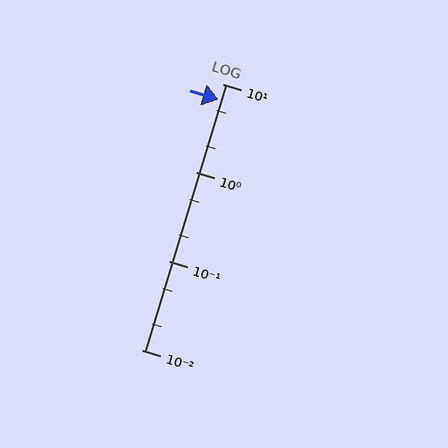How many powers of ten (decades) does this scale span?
The scale spans 3 decades, from 0.01 to 10.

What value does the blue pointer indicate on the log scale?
The pointer indicates approximately 6.6.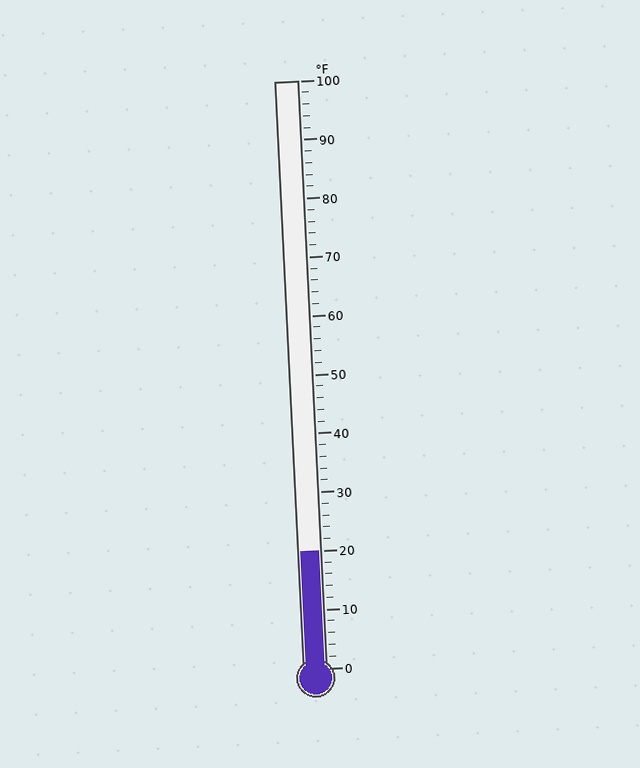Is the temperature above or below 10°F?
The temperature is above 10°F.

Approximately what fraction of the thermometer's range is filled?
The thermometer is filled to approximately 20% of its range.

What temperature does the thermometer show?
The thermometer shows approximately 20°F.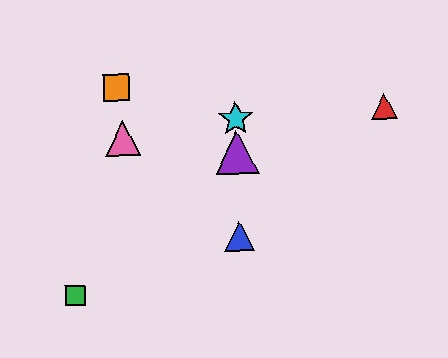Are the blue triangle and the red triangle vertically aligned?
No, the blue triangle is at x≈240 and the red triangle is at x≈384.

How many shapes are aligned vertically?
4 shapes (the blue triangle, the yellow triangle, the purple triangle, the cyan star) are aligned vertically.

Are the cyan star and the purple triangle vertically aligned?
Yes, both are at x≈236.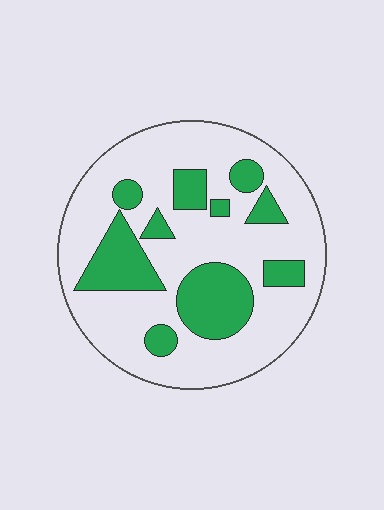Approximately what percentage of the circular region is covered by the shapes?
Approximately 25%.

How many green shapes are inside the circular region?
10.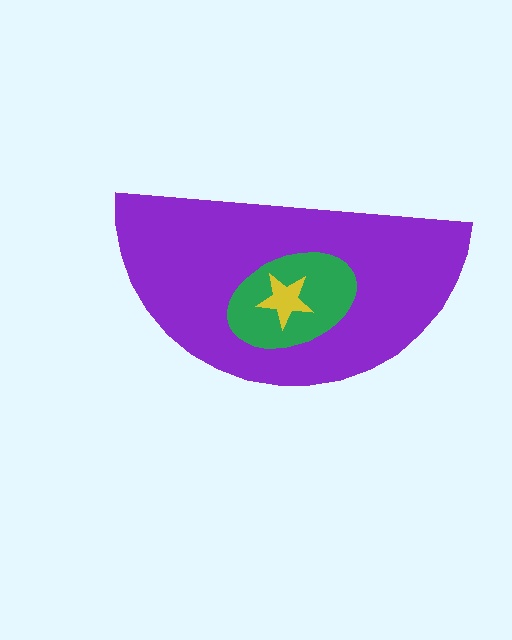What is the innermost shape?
The yellow star.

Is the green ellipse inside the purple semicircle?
Yes.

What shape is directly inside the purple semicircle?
The green ellipse.